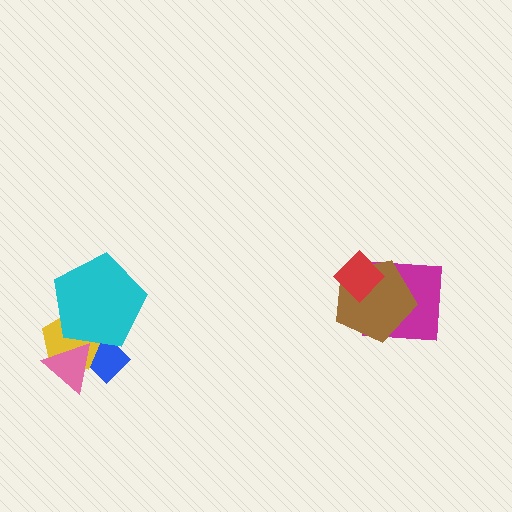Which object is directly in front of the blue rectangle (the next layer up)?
The yellow pentagon is directly in front of the blue rectangle.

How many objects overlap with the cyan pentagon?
3 objects overlap with the cyan pentagon.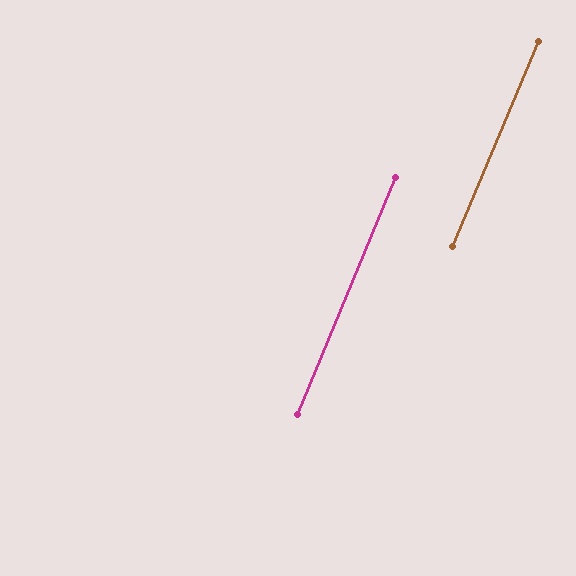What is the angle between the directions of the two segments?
Approximately 0 degrees.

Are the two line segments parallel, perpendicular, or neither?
Parallel — their directions differ by only 0.3°.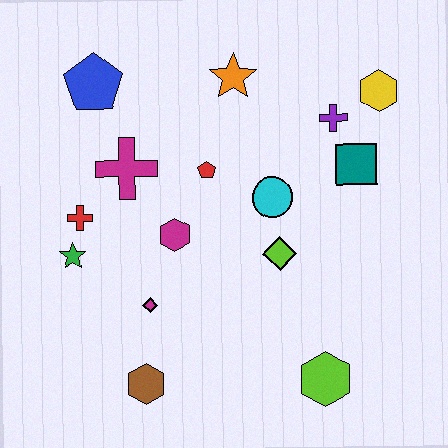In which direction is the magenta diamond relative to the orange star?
The magenta diamond is below the orange star.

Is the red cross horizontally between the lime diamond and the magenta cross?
No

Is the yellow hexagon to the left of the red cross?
No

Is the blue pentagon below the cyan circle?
No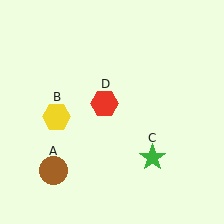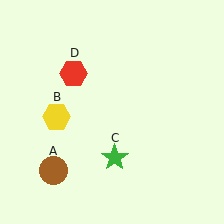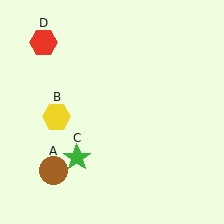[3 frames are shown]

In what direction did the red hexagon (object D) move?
The red hexagon (object D) moved up and to the left.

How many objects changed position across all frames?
2 objects changed position: green star (object C), red hexagon (object D).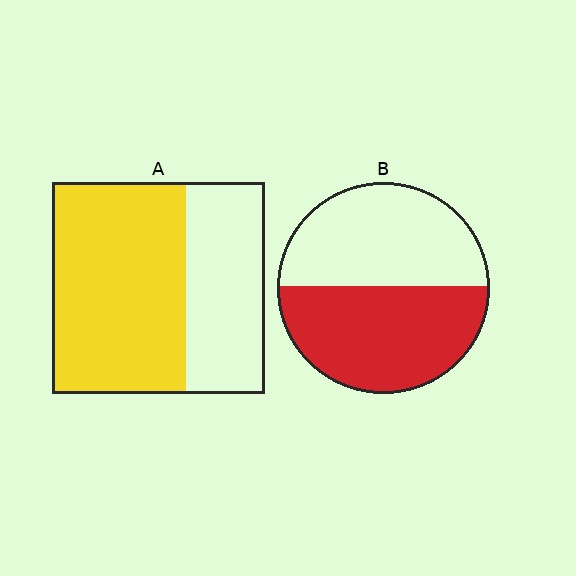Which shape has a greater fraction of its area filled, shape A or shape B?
Shape A.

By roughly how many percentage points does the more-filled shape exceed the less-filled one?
By roughly 10 percentage points (A over B).